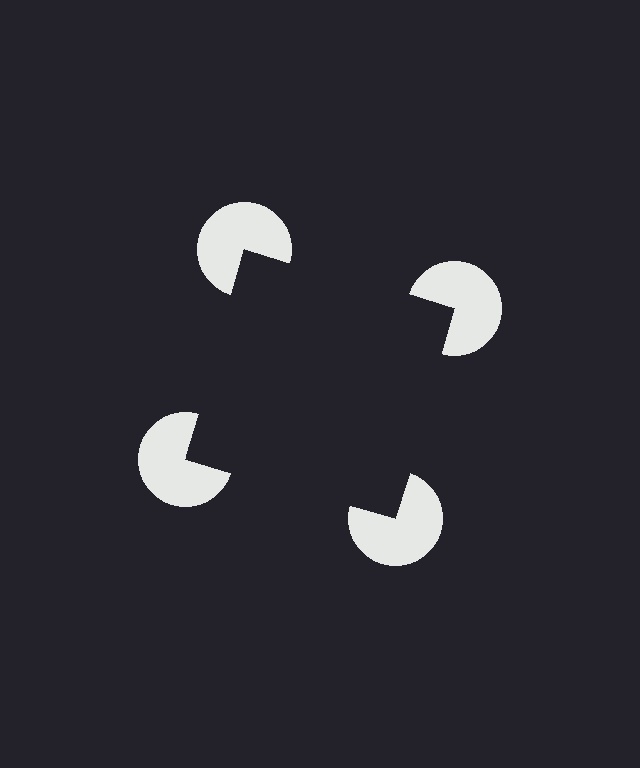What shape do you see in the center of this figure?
An illusory square — its edges are inferred from the aligned wedge cuts in the pac-man discs, not physically drawn.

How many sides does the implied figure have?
4 sides.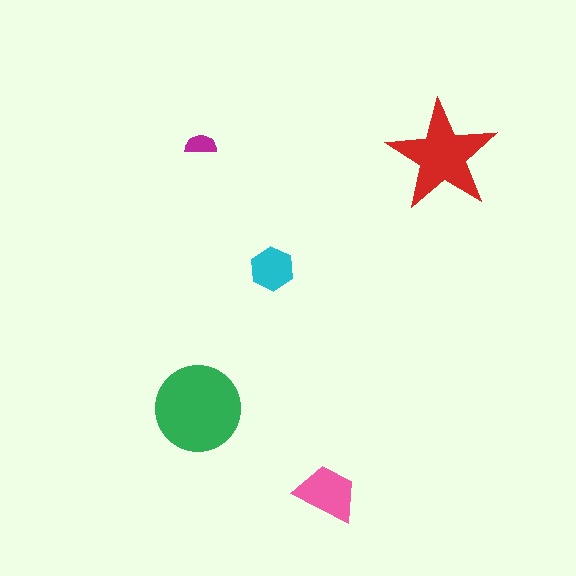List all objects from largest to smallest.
The green circle, the red star, the pink trapezoid, the cyan hexagon, the magenta semicircle.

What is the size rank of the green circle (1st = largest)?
1st.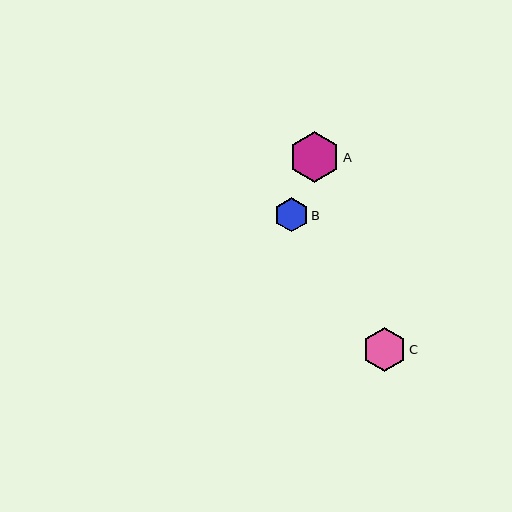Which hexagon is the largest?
Hexagon A is the largest with a size of approximately 51 pixels.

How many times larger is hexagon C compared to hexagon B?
Hexagon C is approximately 1.3 times the size of hexagon B.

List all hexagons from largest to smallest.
From largest to smallest: A, C, B.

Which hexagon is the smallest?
Hexagon B is the smallest with a size of approximately 34 pixels.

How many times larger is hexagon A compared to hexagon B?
Hexagon A is approximately 1.5 times the size of hexagon B.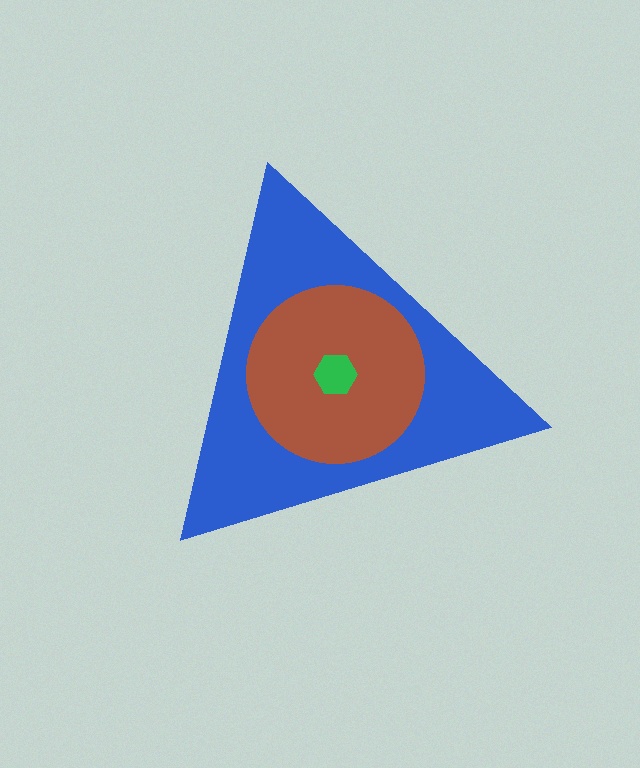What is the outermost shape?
The blue triangle.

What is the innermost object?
The green hexagon.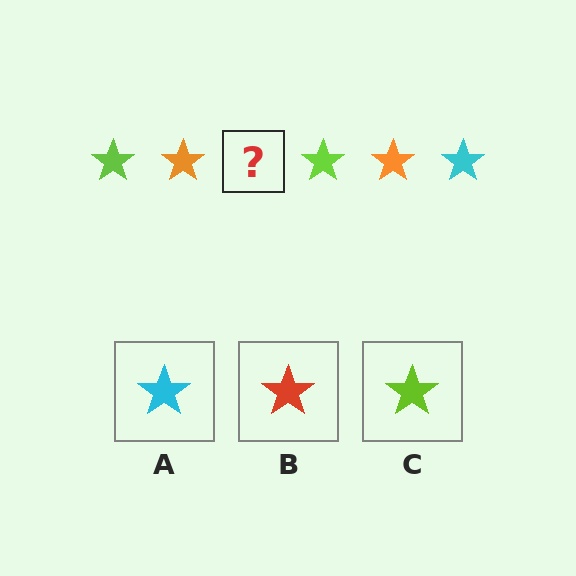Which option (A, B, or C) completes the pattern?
A.